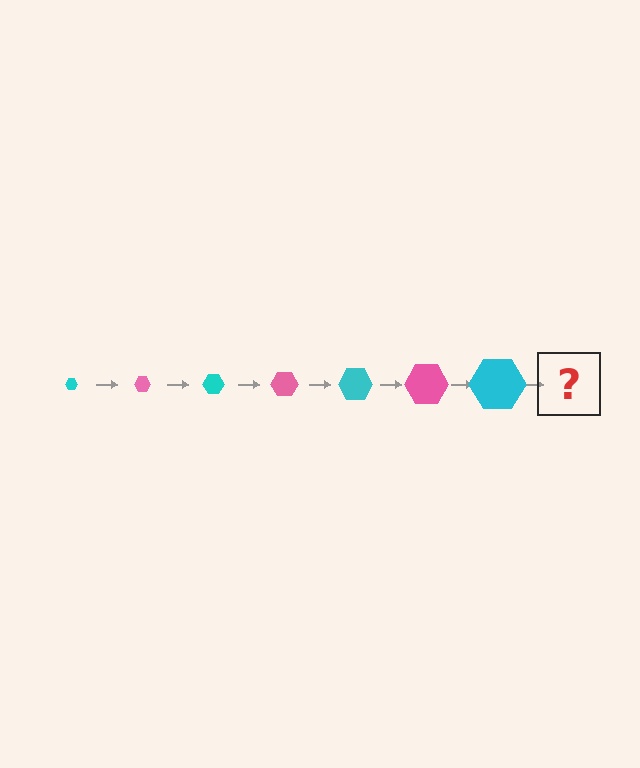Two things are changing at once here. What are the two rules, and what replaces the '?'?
The two rules are that the hexagon grows larger each step and the color cycles through cyan and pink. The '?' should be a pink hexagon, larger than the previous one.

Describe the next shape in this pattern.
It should be a pink hexagon, larger than the previous one.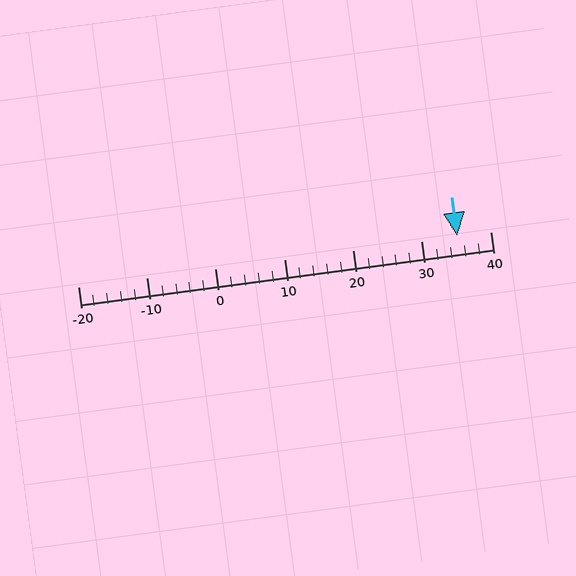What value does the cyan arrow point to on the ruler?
The cyan arrow points to approximately 35.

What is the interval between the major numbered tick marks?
The major tick marks are spaced 10 units apart.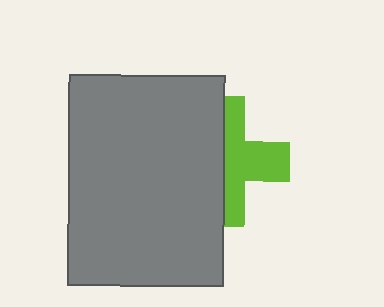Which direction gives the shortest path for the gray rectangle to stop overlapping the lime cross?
Moving left gives the shortest separation.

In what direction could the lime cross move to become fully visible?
The lime cross could move right. That would shift it out from behind the gray rectangle entirely.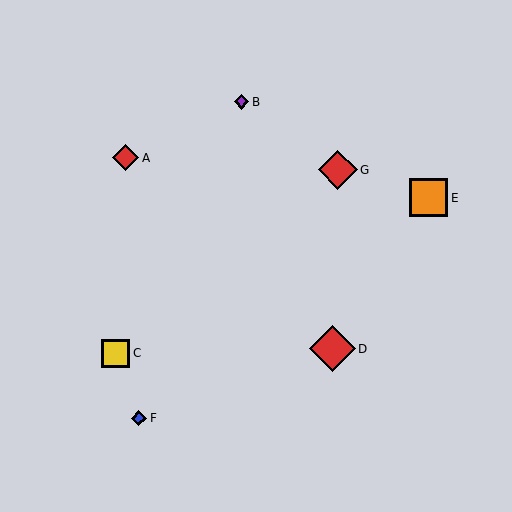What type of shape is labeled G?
Shape G is a red diamond.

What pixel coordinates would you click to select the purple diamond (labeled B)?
Click at (241, 102) to select the purple diamond B.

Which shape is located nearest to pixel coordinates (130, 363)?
The yellow square (labeled C) at (116, 353) is nearest to that location.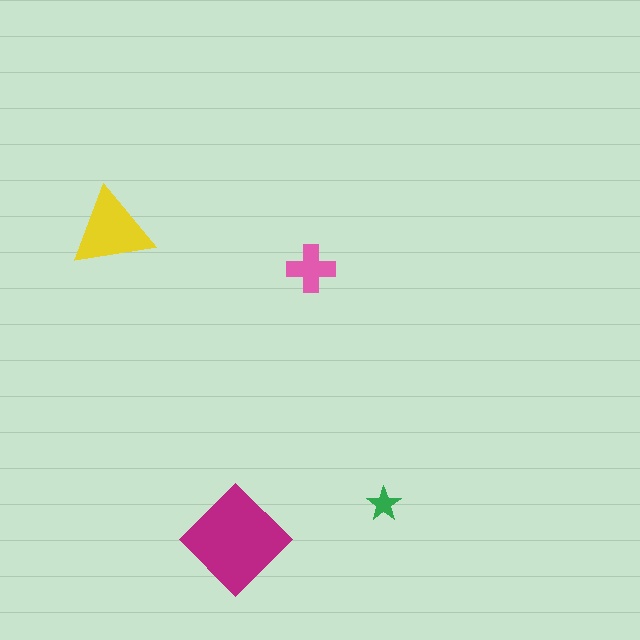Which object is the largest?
The magenta diamond.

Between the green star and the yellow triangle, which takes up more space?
The yellow triangle.